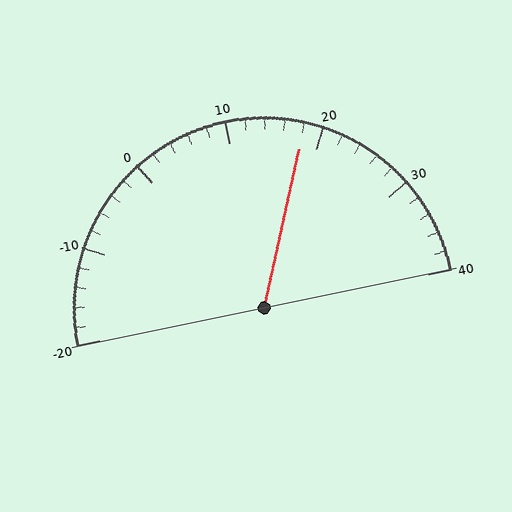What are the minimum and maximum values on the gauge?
The gauge ranges from -20 to 40.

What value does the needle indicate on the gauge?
The needle indicates approximately 18.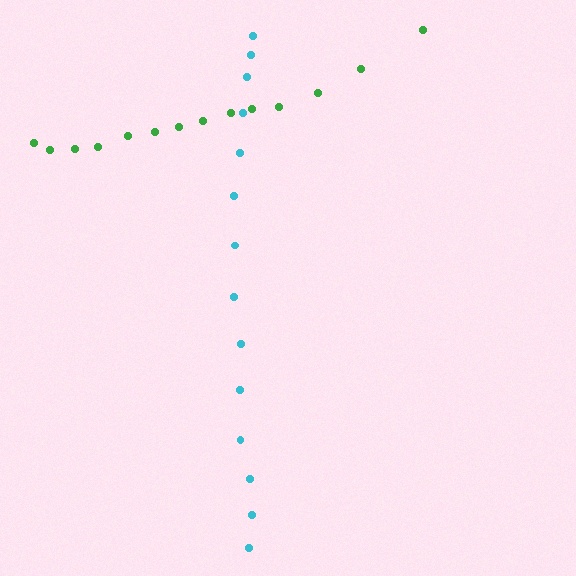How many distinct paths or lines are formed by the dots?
There are 2 distinct paths.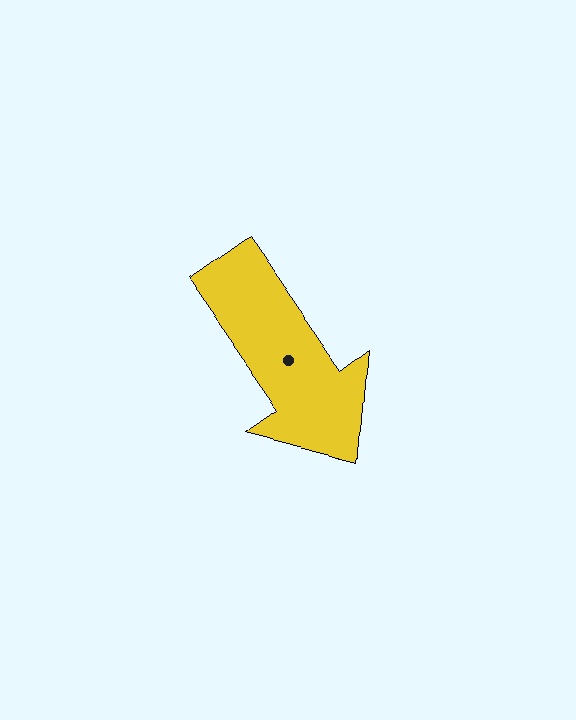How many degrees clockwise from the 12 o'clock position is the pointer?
Approximately 145 degrees.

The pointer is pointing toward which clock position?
Roughly 5 o'clock.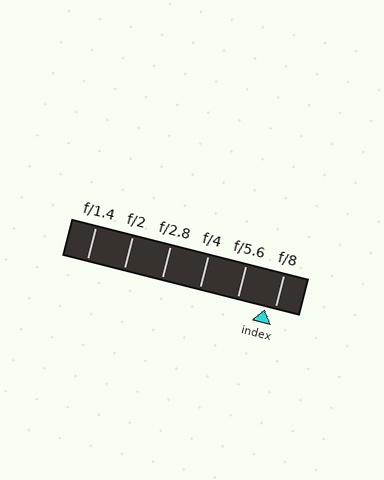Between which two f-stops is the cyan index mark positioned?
The index mark is between f/5.6 and f/8.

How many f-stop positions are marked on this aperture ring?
There are 6 f-stop positions marked.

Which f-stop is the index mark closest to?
The index mark is closest to f/8.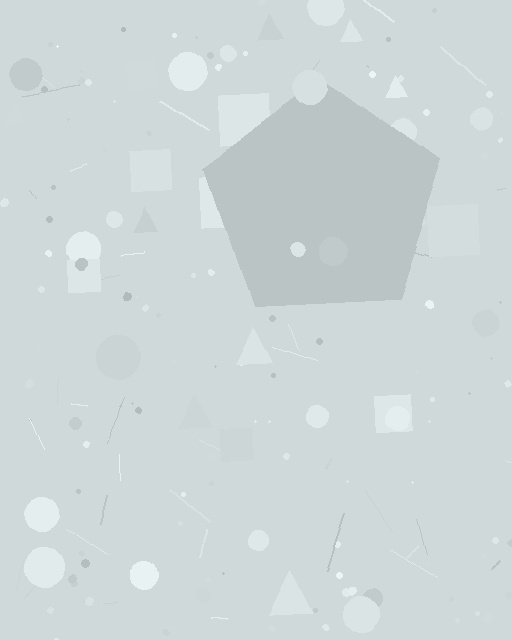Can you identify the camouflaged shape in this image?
The camouflaged shape is a pentagon.